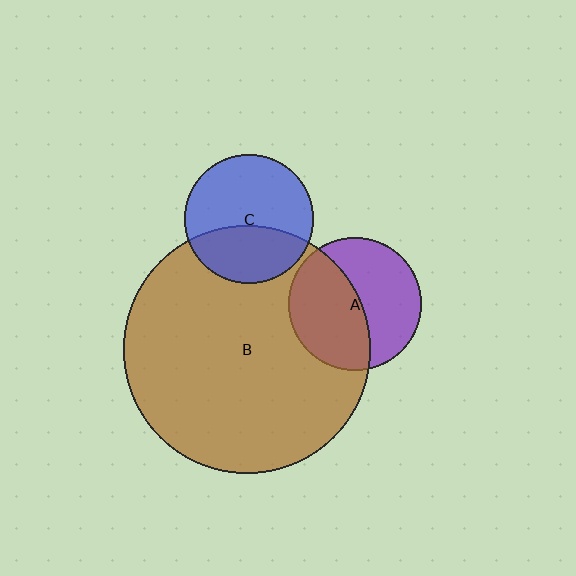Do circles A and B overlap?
Yes.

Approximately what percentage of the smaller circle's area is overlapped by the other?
Approximately 50%.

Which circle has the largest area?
Circle B (brown).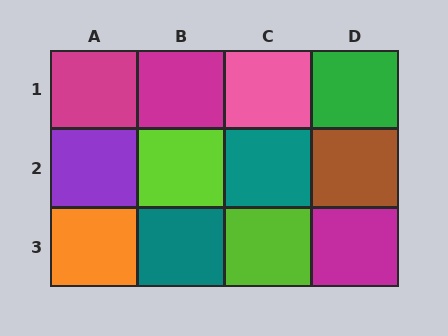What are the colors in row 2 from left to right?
Purple, lime, teal, brown.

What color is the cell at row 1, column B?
Magenta.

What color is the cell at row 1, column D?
Green.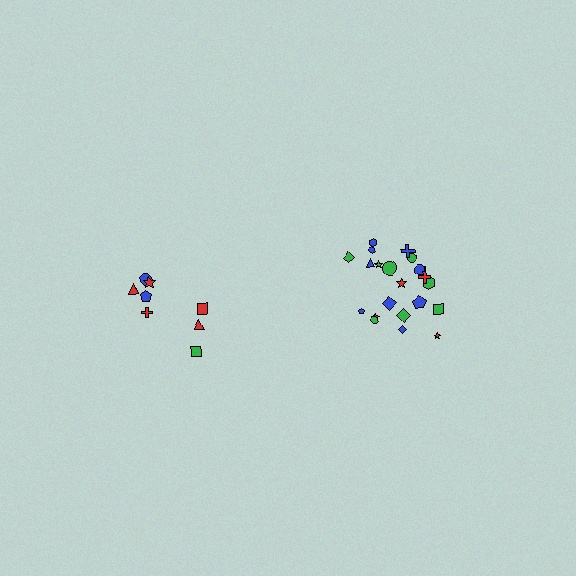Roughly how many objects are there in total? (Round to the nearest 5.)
Roughly 30 objects in total.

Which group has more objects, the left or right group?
The right group.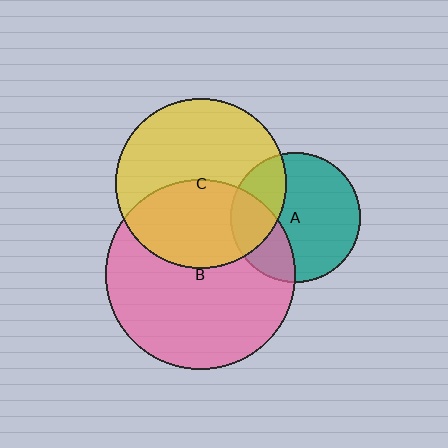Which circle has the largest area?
Circle B (pink).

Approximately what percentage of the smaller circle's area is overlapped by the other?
Approximately 45%.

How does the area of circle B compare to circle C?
Approximately 1.2 times.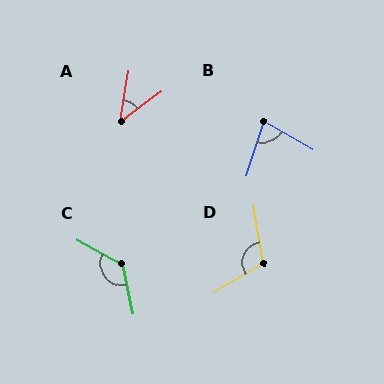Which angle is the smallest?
A, at approximately 44 degrees.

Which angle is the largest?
C, at approximately 131 degrees.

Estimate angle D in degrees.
Approximately 110 degrees.